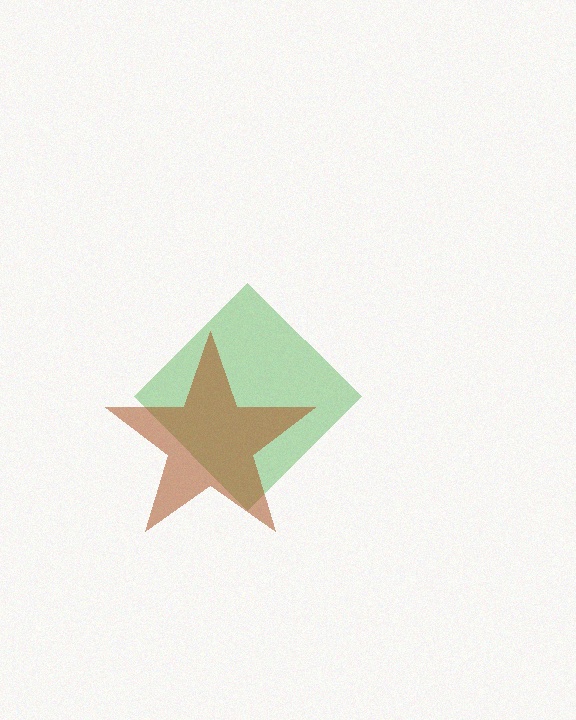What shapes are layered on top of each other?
The layered shapes are: a green diamond, a brown star.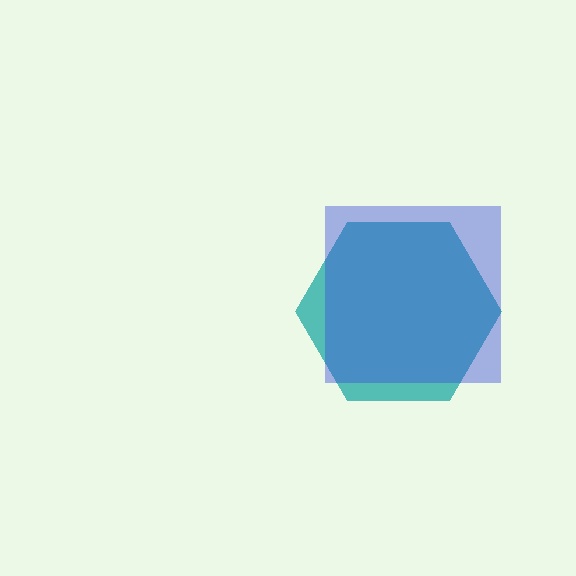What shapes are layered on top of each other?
The layered shapes are: a teal hexagon, a blue square.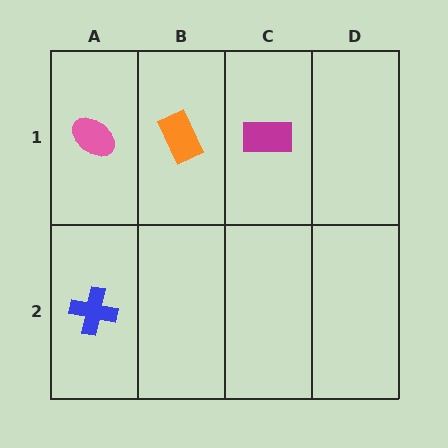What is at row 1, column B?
An orange rectangle.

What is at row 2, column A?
A blue cross.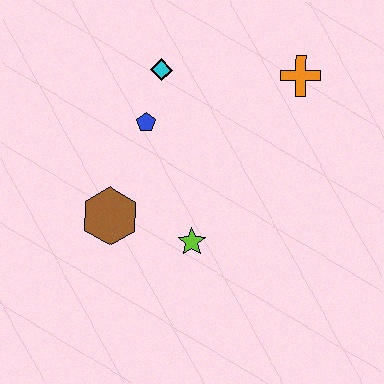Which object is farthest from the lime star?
The orange cross is farthest from the lime star.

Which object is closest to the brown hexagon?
The lime star is closest to the brown hexagon.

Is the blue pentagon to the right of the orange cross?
No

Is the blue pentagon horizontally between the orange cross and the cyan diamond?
No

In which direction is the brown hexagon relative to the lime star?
The brown hexagon is to the left of the lime star.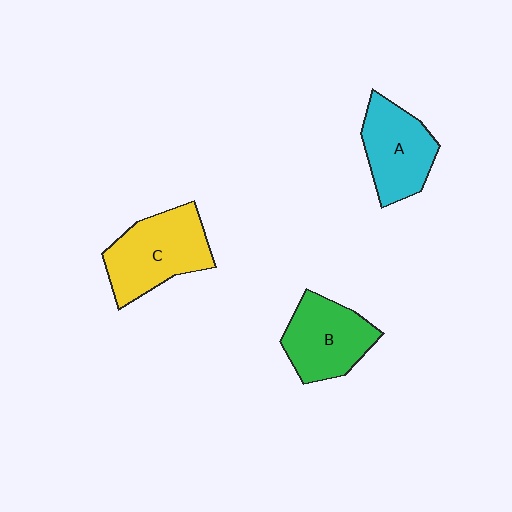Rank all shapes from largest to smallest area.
From largest to smallest: C (yellow), B (green), A (cyan).